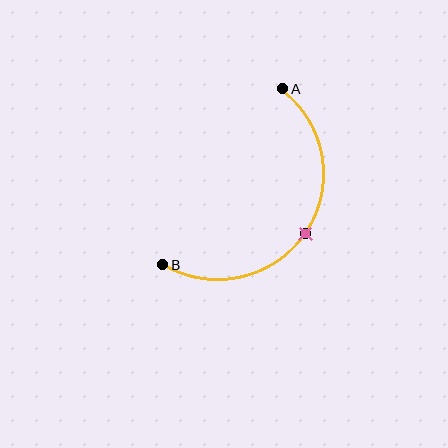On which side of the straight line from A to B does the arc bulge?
The arc bulges below and to the right of the straight line connecting A and B.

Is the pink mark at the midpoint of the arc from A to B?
Yes. The pink mark lies on the arc at equal arc-length from both A and B — it is the arc midpoint.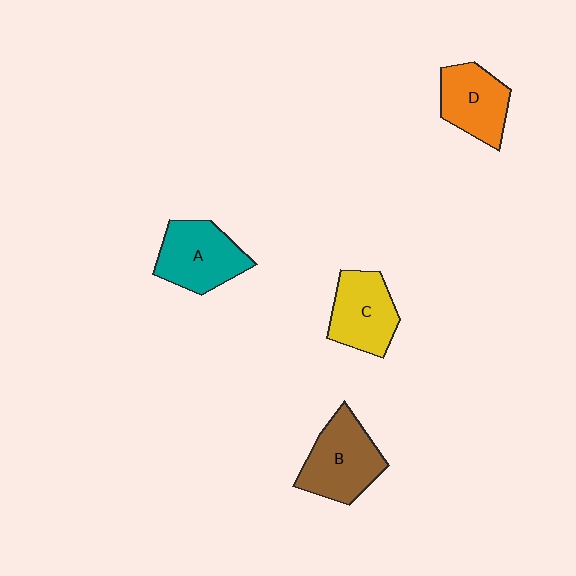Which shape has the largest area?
Shape B (brown).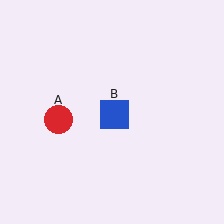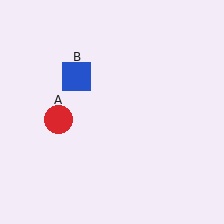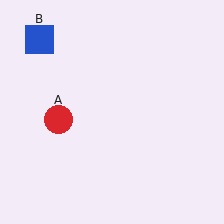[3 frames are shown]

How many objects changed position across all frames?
1 object changed position: blue square (object B).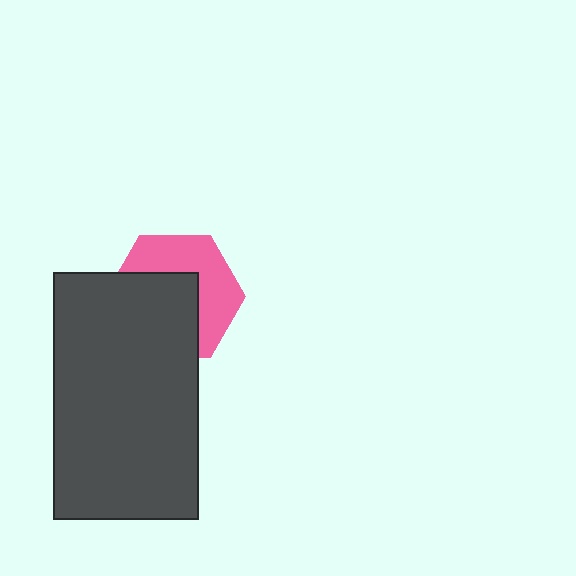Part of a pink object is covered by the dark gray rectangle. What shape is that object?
It is a hexagon.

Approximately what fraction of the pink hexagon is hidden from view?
Roughly 53% of the pink hexagon is hidden behind the dark gray rectangle.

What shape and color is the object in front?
The object in front is a dark gray rectangle.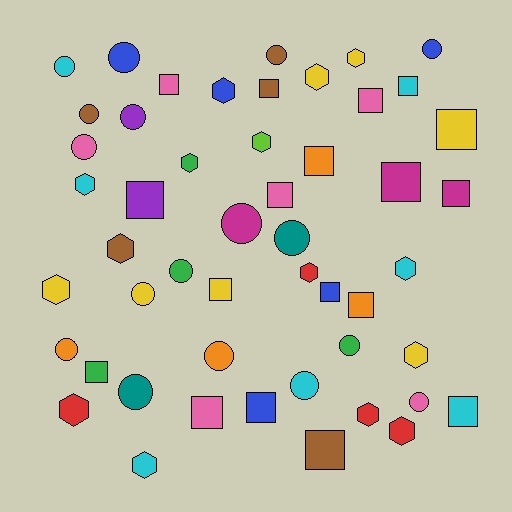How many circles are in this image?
There are 17 circles.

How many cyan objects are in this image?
There are 7 cyan objects.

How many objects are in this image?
There are 50 objects.